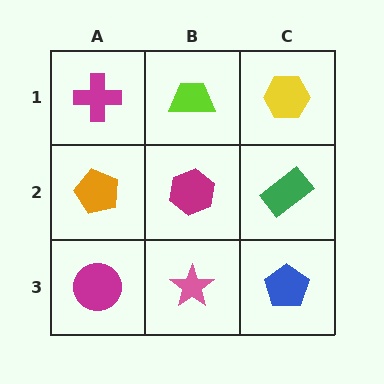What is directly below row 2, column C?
A blue pentagon.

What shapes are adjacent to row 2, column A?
A magenta cross (row 1, column A), a magenta circle (row 3, column A), a magenta hexagon (row 2, column B).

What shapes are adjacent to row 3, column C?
A green rectangle (row 2, column C), a pink star (row 3, column B).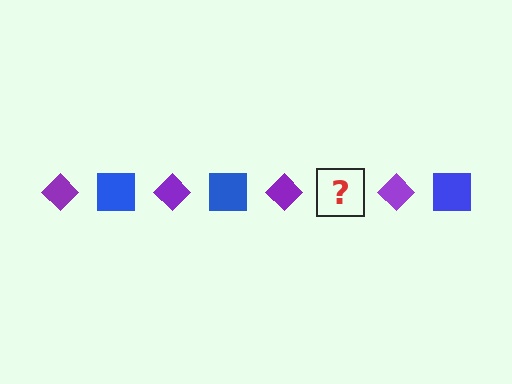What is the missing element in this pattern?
The missing element is a blue square.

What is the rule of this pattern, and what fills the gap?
The rule is that the pattern alternates between purple diamond and blue square. The gap should be filled with a blue square.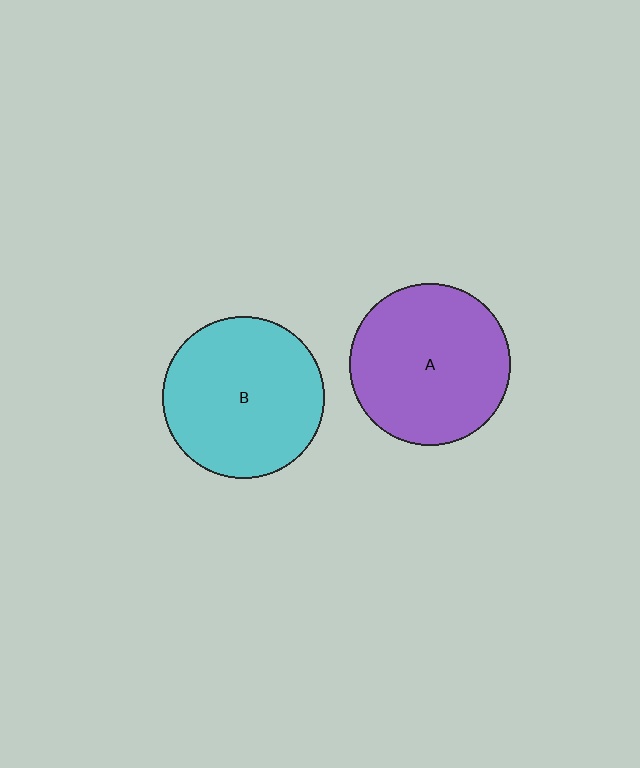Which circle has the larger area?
Circle B (cyan).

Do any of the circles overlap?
No, none of the circles overlap.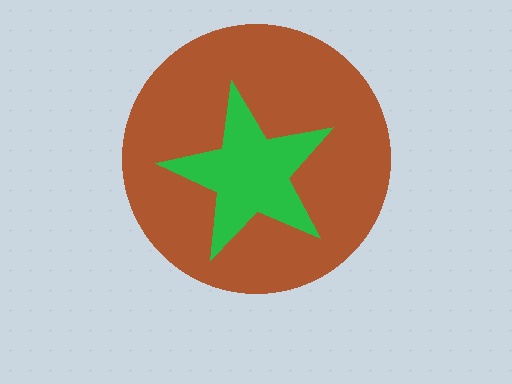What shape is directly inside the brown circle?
The green star.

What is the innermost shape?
The green star.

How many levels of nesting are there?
2.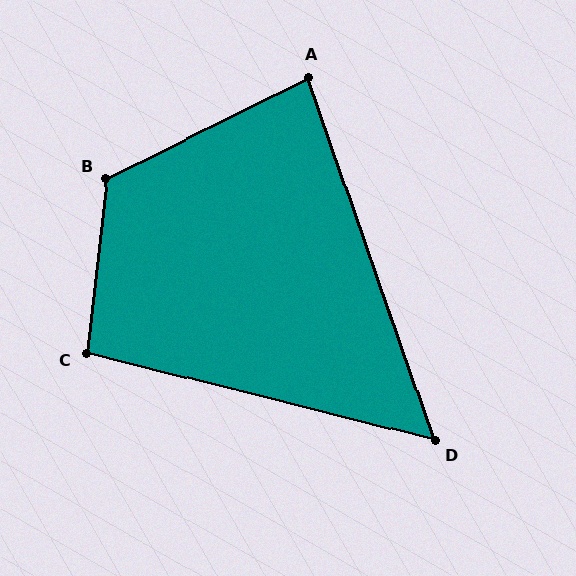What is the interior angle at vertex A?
Approximately 82 degrees (acute).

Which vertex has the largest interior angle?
B, at approximately 123 degrees.